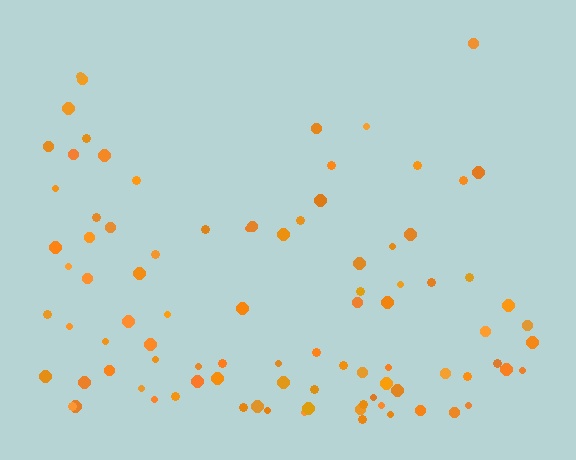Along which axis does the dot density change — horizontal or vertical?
Vertical.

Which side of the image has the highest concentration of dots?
The bottom.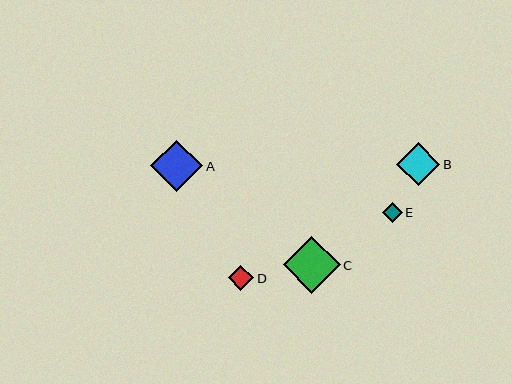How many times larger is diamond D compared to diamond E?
Diamond D is approximately 1.2 times the size of diamond E.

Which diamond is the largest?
Diamond C is the largest with a size of approximately 56 pixels.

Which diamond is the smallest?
Diamond E is the smallest with a size of approximately 20 pixels.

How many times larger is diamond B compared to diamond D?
Diamond B is approximately 1.7 times the size of diamond D.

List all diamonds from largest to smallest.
From largest to smallest: C, A, B, D, E.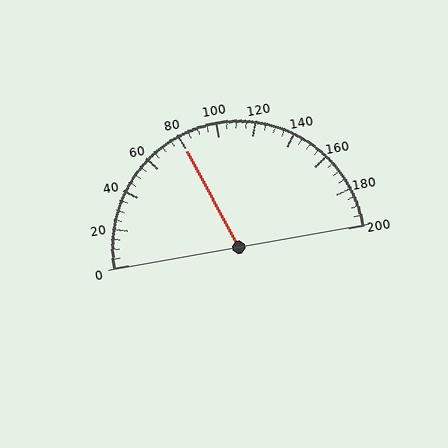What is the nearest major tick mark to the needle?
The nearest major tick mark is 80.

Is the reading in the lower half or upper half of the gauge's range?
The reading is in the lower half of the range (0 to 200).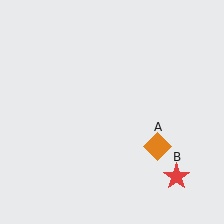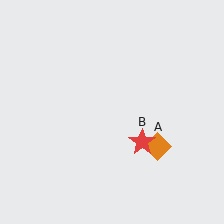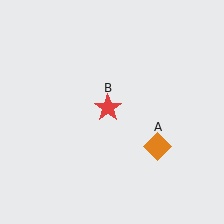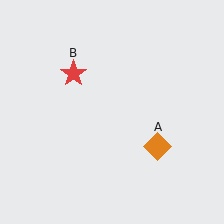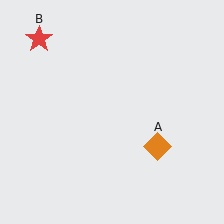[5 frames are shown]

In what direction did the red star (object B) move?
The red star (object B) moved up and to the left.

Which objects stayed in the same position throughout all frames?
Orange diamond (object A) remained stationary.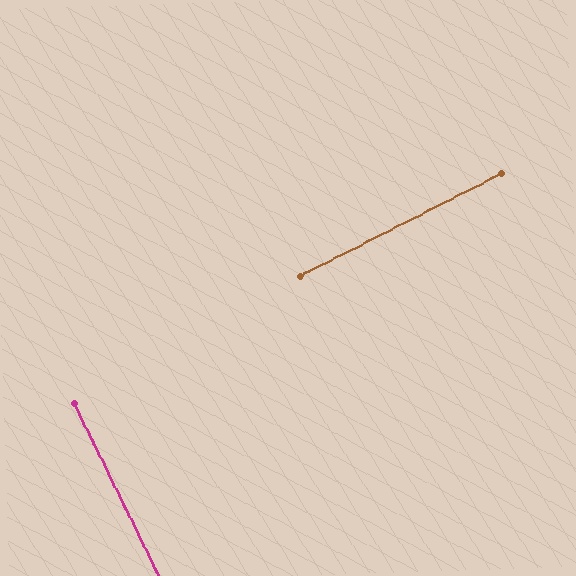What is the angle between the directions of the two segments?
Approximately 89 degrees.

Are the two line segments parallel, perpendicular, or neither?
Perpendicular — they meet at approximately 89°.